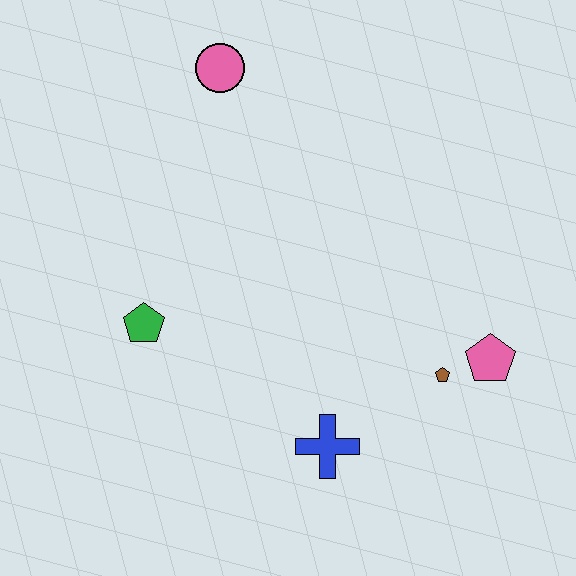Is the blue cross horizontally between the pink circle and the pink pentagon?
Yes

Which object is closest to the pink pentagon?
The brown pentagon is closest to the pink pentagon.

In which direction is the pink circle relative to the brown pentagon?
The pink circle is above the brown pentagon.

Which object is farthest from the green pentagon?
The pink pentagon is farthest from the green pentagon.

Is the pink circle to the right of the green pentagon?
Yes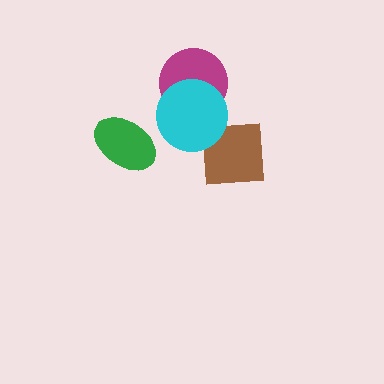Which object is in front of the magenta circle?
The cyan circle is in front of the magenta circle.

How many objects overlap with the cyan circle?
2 objects overlap with the cyan circle.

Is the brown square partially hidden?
Yes, it is partially covered by another shape.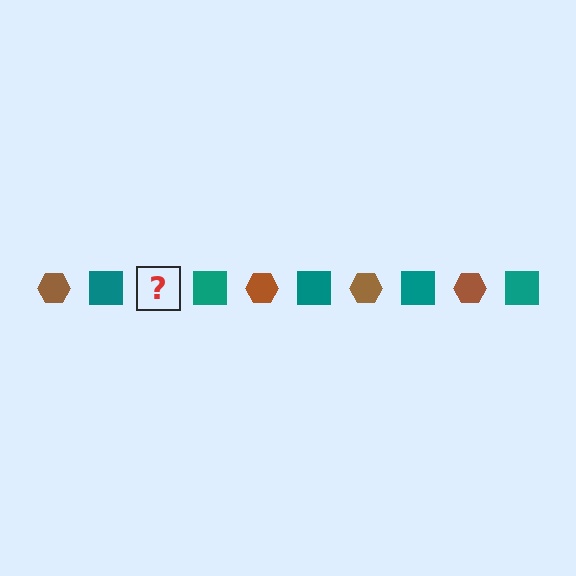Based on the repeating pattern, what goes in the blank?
The blank should be a brown hexagon.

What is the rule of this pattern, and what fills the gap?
The rule is that the pattern alternates between brown hexagon and teal square. The gap should be filled with a brown hexagon.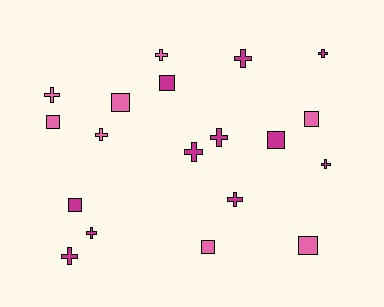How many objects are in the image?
There are 19 objects.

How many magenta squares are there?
There are 3 magenta squares.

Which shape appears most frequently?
Cross, with 11 objects.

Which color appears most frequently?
Magenta, with 11 objects.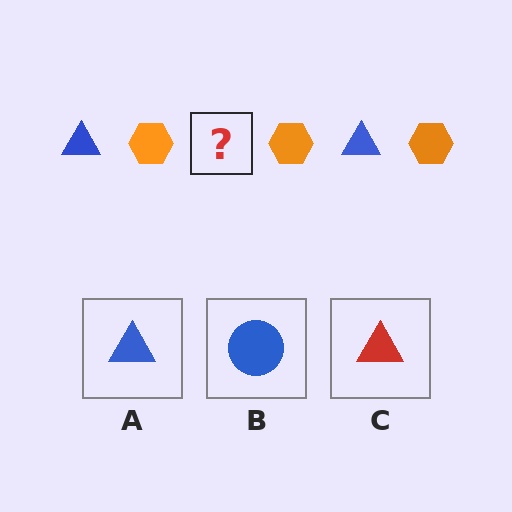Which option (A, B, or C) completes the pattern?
A.